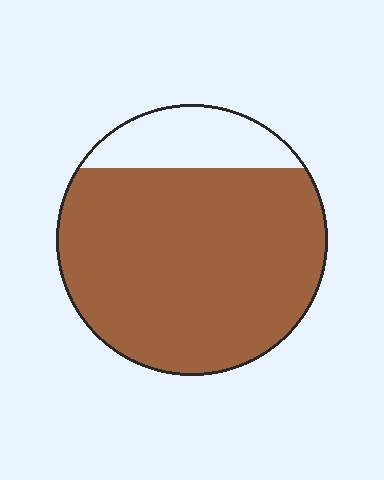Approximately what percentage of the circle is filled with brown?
Approximately 80%.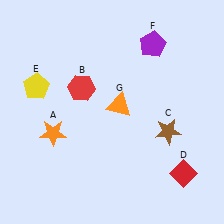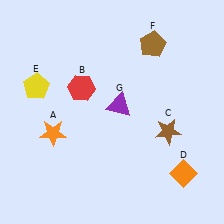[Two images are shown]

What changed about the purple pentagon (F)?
In Image 1, F is purple. In Image 2, it changed to brown.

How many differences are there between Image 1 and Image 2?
There are 3 differences between the two images.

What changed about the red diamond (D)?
In Image 1, D is red. In Image 2, it changed to orange.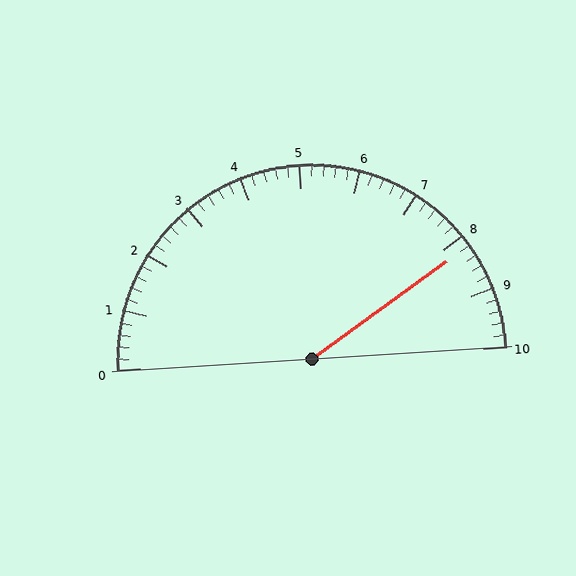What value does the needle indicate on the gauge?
The needle indicates approximately 8.2.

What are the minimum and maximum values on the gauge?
The gauge ranges from 0 to 10.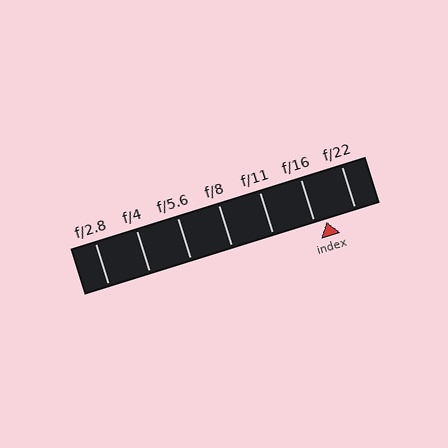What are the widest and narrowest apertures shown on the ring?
The widest aperture shown is f/2.8 and the narrowest is f/22.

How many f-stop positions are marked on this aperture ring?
There are 7 f-stop positions marked.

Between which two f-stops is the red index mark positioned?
The index mark is between f/16 and f/22.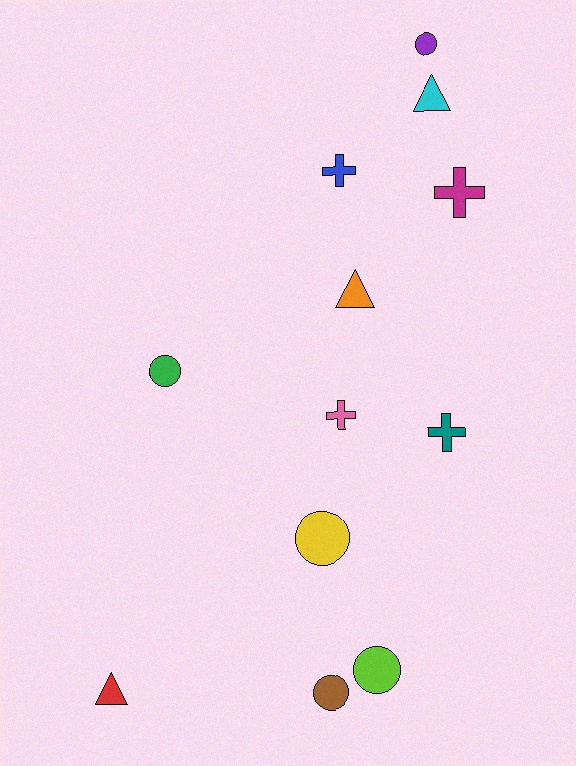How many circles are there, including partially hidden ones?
There are 5 circles.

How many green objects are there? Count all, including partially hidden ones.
There is 1 green object.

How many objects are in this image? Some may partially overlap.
There are 12 objects.